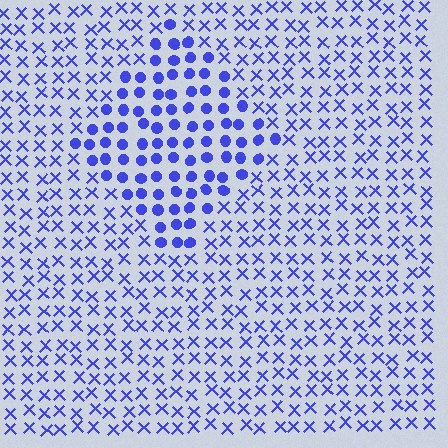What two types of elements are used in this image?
The image uses circles inside the diamond region and X marks outside it.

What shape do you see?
I see a diamond.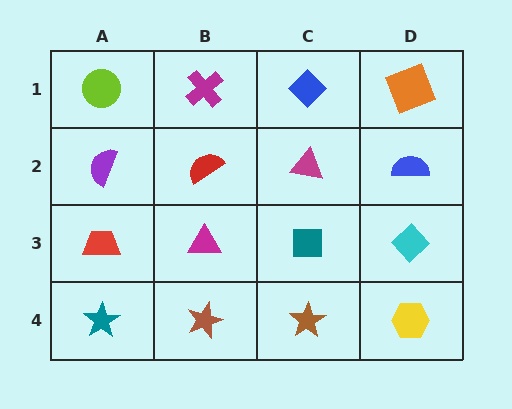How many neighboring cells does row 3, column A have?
3.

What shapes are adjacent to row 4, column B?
A magenta triangle (row 3, column B), a teal star (row 4, column A), a brown star (row 4, column C).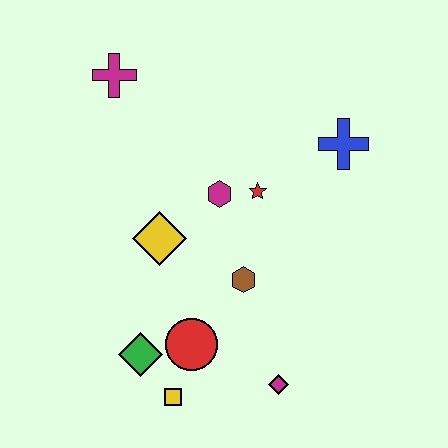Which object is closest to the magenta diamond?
The red circle is closest to the magenta diamond.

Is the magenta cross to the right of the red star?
No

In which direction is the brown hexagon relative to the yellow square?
The brown hexagon is above the yellow square.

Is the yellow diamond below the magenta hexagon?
Yes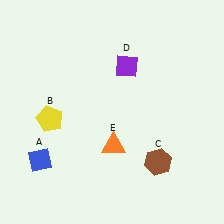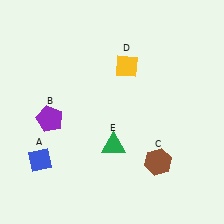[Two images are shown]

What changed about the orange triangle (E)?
In Image 1, E is orange. In Image 2, it changed to green.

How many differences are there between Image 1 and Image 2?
There are 3 differences between the two images.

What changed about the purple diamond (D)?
In Image 1, D is purple. In Image 2, it changed to yellow.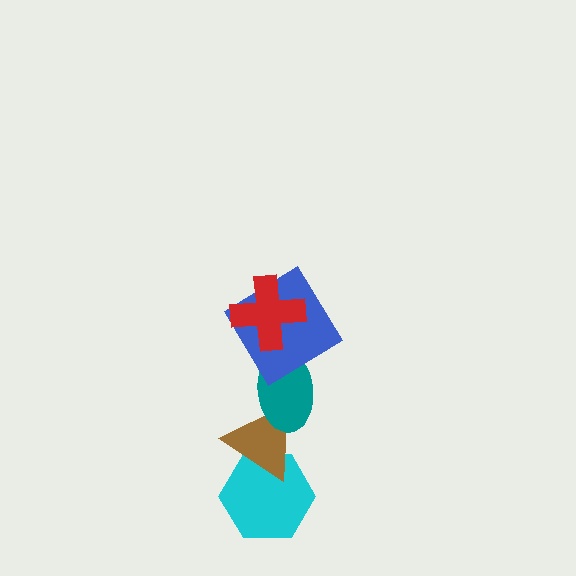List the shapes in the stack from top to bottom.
From top to bottom: the red cross, the blue diamond, the teal ellipse, the brown triangle, the cyan hexagon.